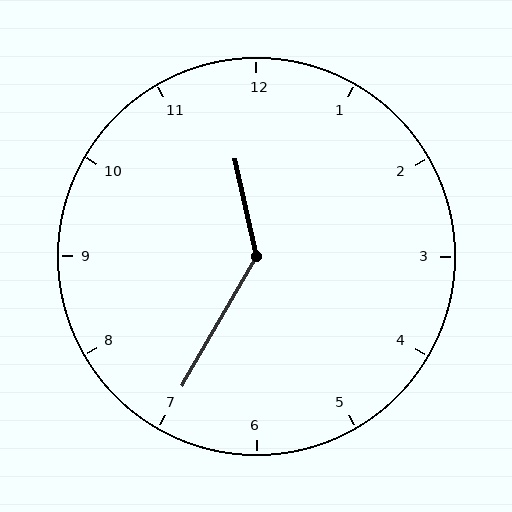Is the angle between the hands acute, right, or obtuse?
It is obtuse.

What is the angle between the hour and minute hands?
Approximately 138 degrees.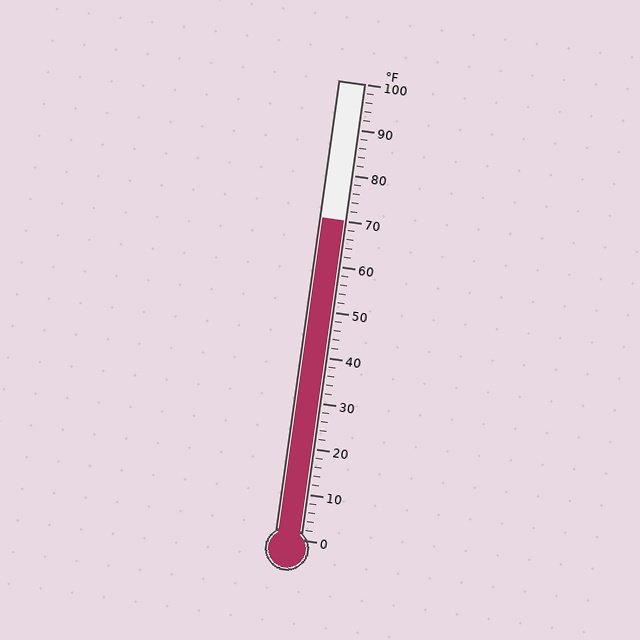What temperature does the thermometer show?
The thermometer shows approximately 70°F.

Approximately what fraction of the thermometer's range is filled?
The thermometer is filled to approximately 70% of its range.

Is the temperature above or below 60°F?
The temperature is above 60°F.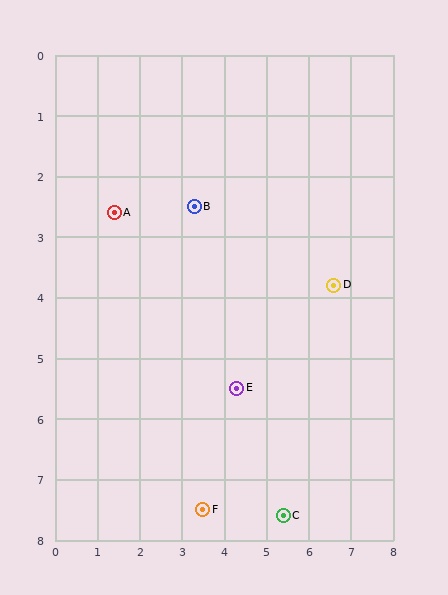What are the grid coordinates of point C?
Point C is at approximately (5.4, 7.6).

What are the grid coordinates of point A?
Point A is at approximately (1.4, 2.6).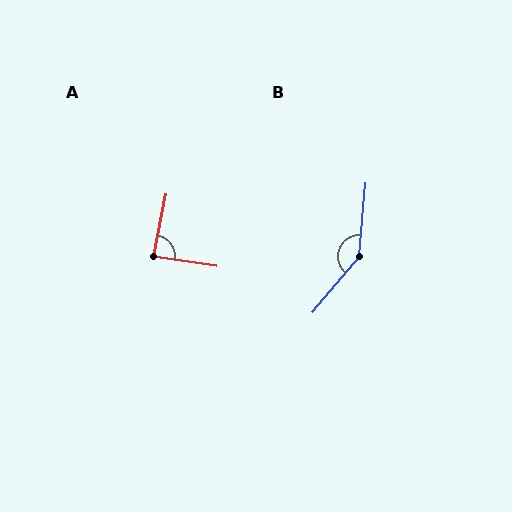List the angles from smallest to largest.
A (87°), B (145°).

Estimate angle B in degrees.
Approximately 145 degrees.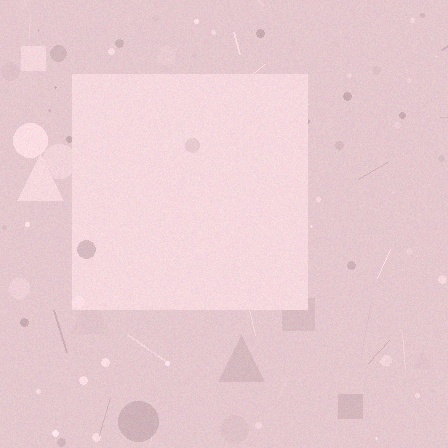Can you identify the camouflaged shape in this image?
The camouflaged shape is a square.